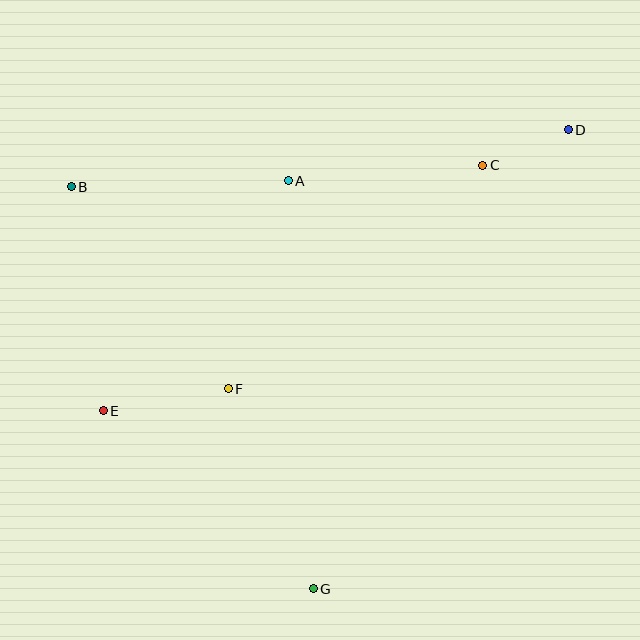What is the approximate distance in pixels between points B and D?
The distance between B and D is approximately 500 pixels.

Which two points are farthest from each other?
Points D and E are farthest from each other.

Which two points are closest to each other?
Points C and D are closest to each other.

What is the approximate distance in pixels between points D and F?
The distance between D and F is approximately 428 pixels.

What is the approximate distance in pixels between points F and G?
The distance between F and G is approximately 218 pixels.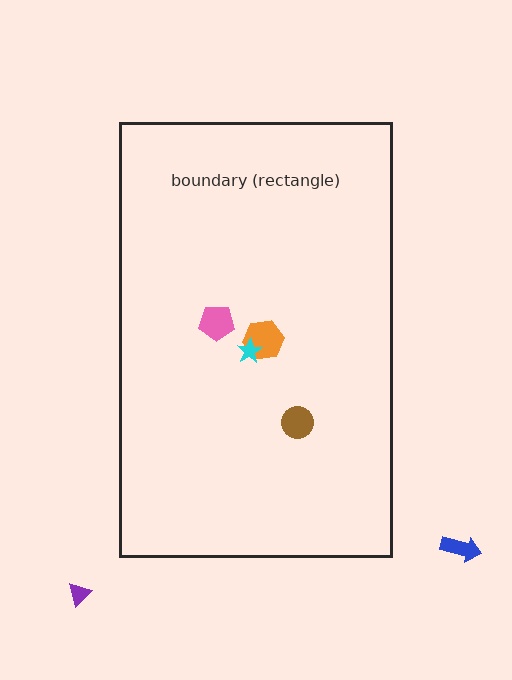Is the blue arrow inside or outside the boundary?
Outside.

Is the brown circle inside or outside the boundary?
Inside.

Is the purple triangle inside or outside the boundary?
Outside.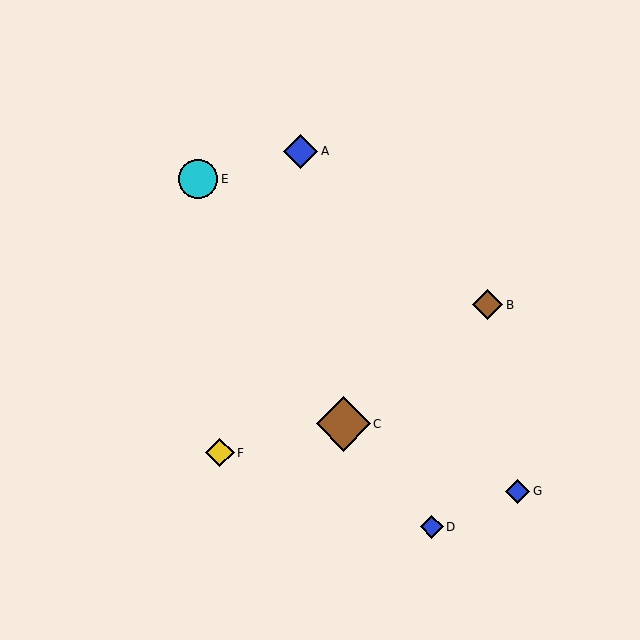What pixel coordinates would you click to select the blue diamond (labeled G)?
Click at (518, 491) to select the blue diamond G.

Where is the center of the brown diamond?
The center of the brown diamond is at (487, 305).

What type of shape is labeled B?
Shape B is a brown diamond.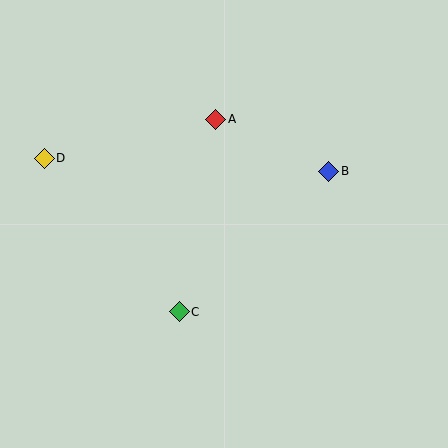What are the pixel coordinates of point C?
Point C is at (179, 312).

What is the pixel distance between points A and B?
The distance between A and B is 125 pixels.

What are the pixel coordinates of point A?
Point A is at (216, 119).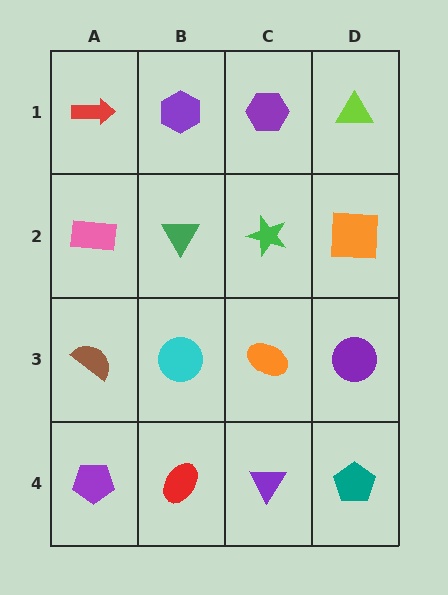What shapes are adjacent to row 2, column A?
A red arrow (row 1, column A), a brown semicircle (row 3, column A), a green triangle (row 2, column B).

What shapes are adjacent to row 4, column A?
A brown semicircle (row 3, column A), a red ellipse (row 4, column B).